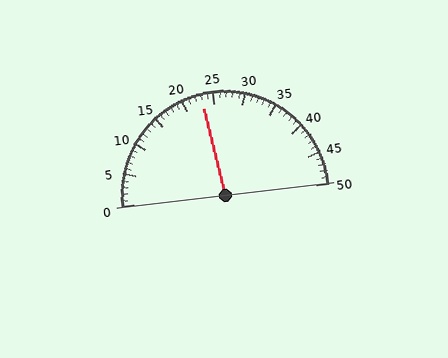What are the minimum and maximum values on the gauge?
The gauge ranges from 0 to 50.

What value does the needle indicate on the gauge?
The needle indicates approximately 23.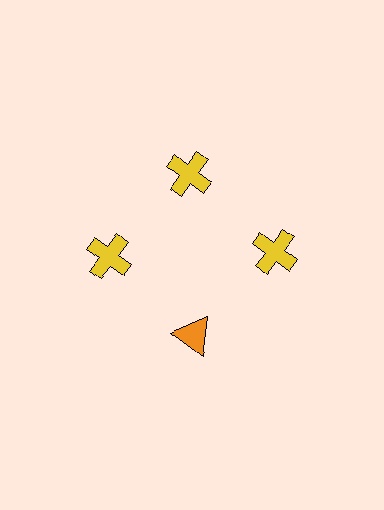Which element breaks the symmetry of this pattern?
The orange triangle at roughly the 6 o'clock position breaks the symmetry. All other shapes are yellow crosses.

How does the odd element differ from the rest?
It differs in both color (orange instead of yellow) and shape (triangle instead of cross).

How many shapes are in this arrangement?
There are 4 shapes arranged in a ring pattern.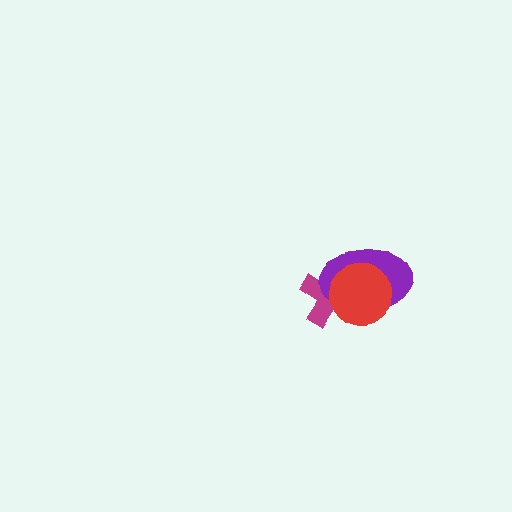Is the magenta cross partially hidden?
Yes, it is partially covered by another shape.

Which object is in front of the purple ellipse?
The red circle is in front of the purple ellipse.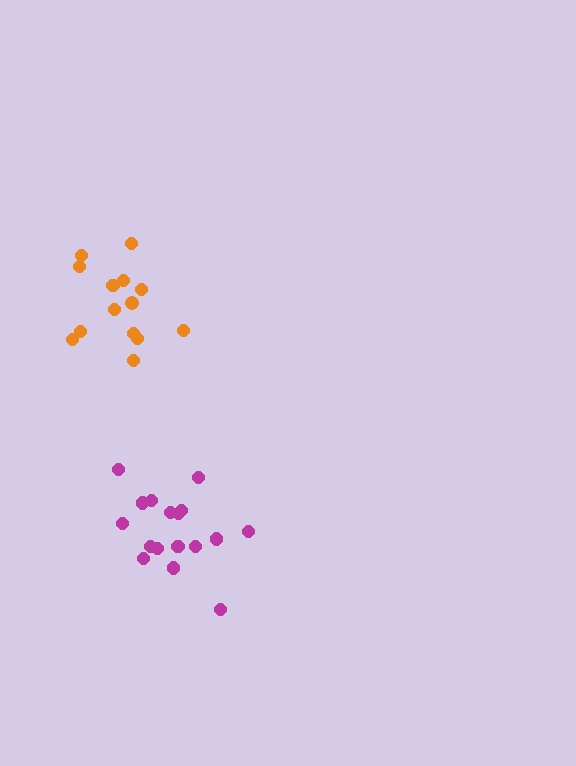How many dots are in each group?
Group 1: 14 dots, Group 2: 17 dots (31 total).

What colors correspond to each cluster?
The clusters are colored: orange, magenta.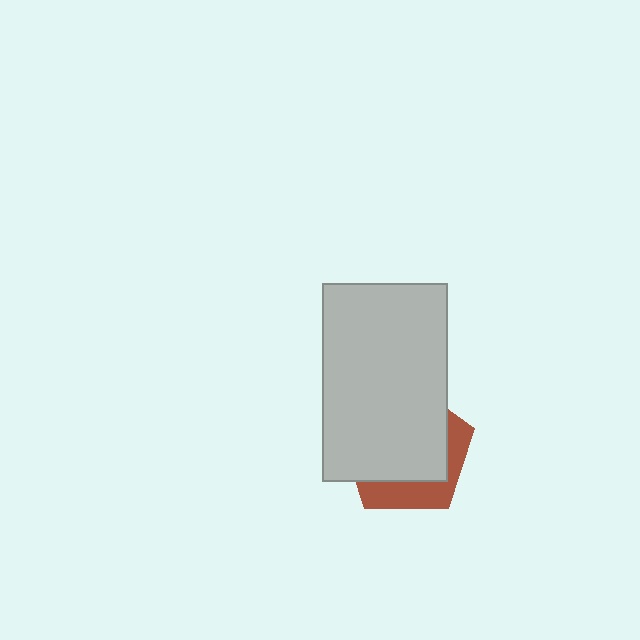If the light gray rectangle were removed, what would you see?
You would see the complete brown pentagon.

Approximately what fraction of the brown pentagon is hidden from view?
Roughly 68% of the brown pentagon is hidden behind the light gray rectangle.